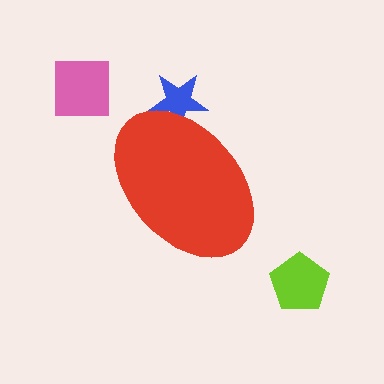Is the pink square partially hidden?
No, the pink square is fully visible.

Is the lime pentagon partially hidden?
No, the lime pentagon is fully visible.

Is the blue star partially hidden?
Yes, the blue star is partially hidden behind the red ellipse.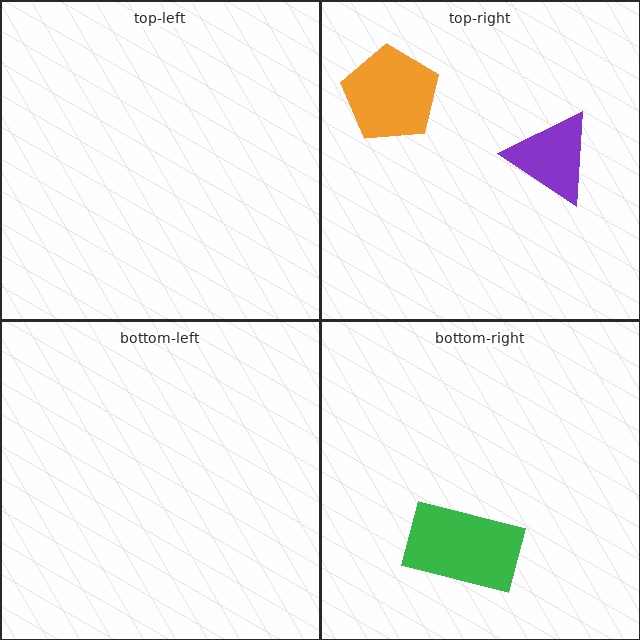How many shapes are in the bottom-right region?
1.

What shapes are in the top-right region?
The orange pentagon, the purple triangle.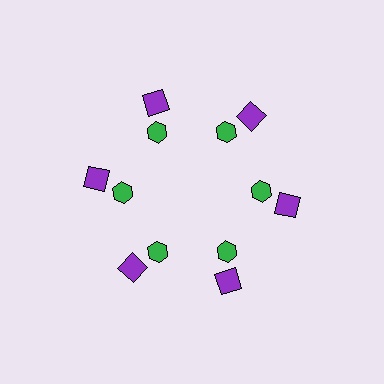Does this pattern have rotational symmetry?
Yes, this pattern has 6-fold rotational symmetry. It looks the same after rotating 60 degrees around the center.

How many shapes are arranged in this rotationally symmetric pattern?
There are 12 shapes, arranged in 6 groups of 2.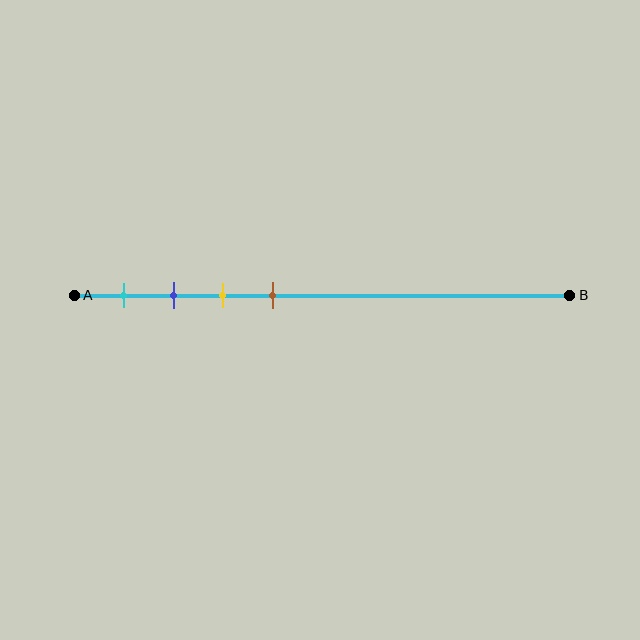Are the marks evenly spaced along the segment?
Yes, the marks are approximately evenly spaced.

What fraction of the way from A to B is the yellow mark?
The yellow mark is approximately 30% (0.3) of the way from A to B.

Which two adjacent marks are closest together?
The blue and yellow marks are the closest adjacent pair.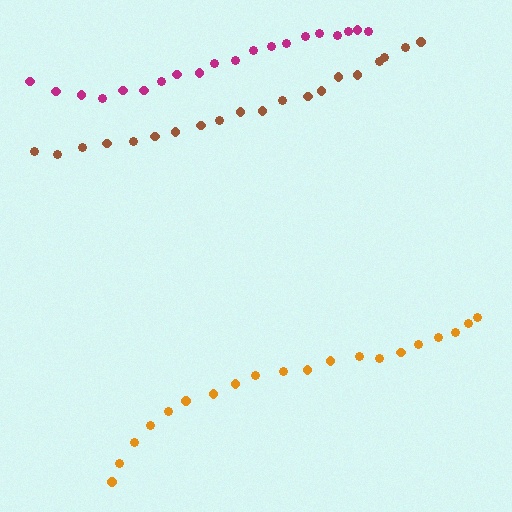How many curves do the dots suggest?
There are 3 distinct paths.